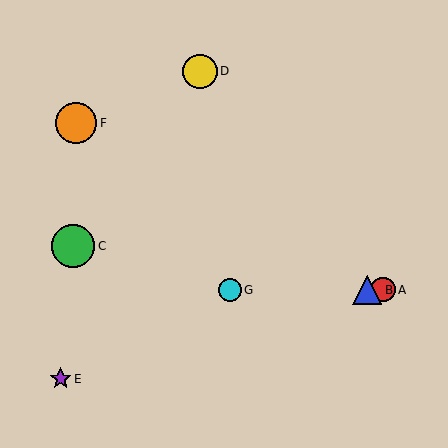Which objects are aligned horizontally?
Objects A, B, G are aligned horizontally.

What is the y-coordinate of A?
Object A is at y≈290.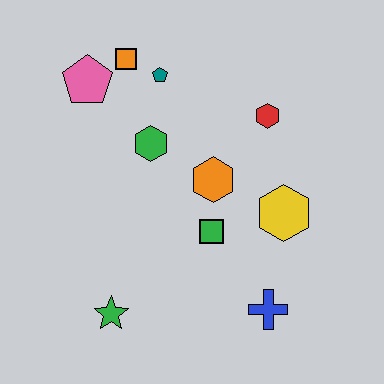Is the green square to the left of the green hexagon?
No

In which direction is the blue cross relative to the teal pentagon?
The blue cross is below the teal pentagon.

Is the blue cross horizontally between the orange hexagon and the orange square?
No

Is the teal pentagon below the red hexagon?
No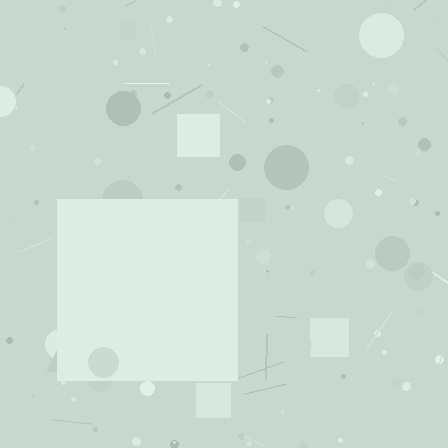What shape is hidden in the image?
A square is hidden in the image.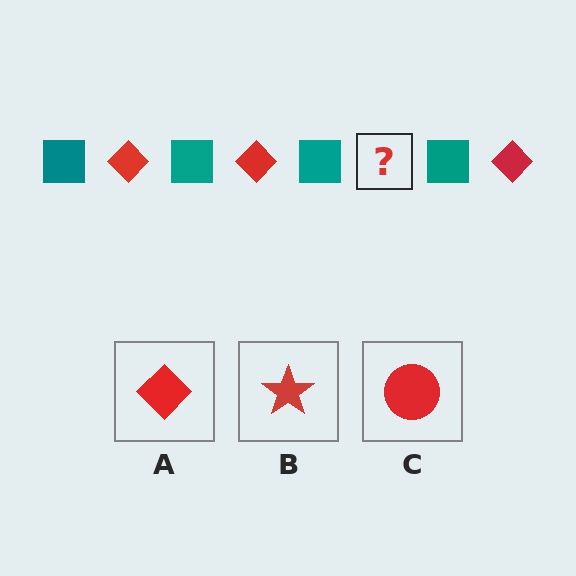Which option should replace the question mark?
Option A.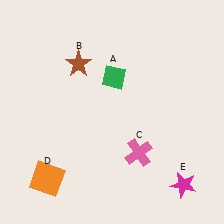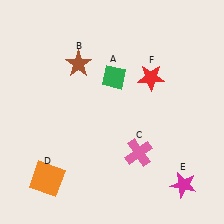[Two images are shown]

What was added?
A red star (F) was added in Image 2.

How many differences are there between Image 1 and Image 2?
There is 1 difference between the two images.